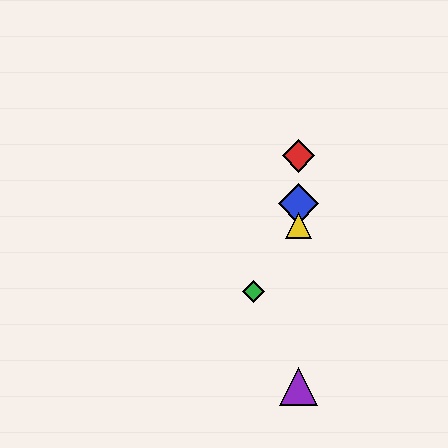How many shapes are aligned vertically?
4 shapes (the red diamond, the blue diamond, the yellow triangle, the purple triangle) are aligned vertically.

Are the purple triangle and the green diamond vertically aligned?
No, the purple triangle is at x≈298 and the green diamond is at x≈254.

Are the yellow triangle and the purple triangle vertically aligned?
Yes, both are at x≈298.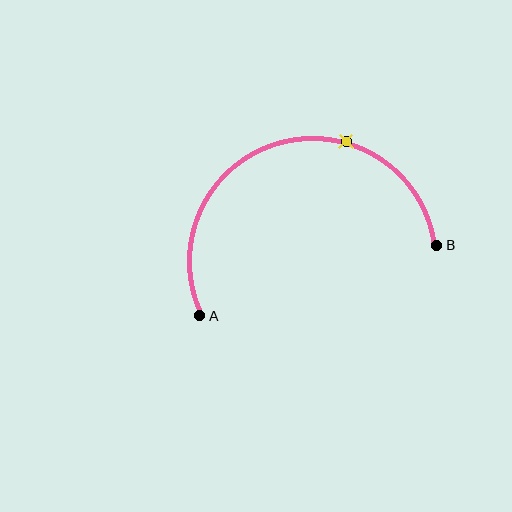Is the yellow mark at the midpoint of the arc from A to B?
No. The yellow mark lies on the arc but is closer to endpoint B. The arc midpoint would be at the point on the curve equidistant along the arc from both A and B.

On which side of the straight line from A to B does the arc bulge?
The arc bulges above the straight line connecting A and B.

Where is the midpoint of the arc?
The arc midpoint is the point on the curve farthest from the straight line joining A and B. It sits above that line.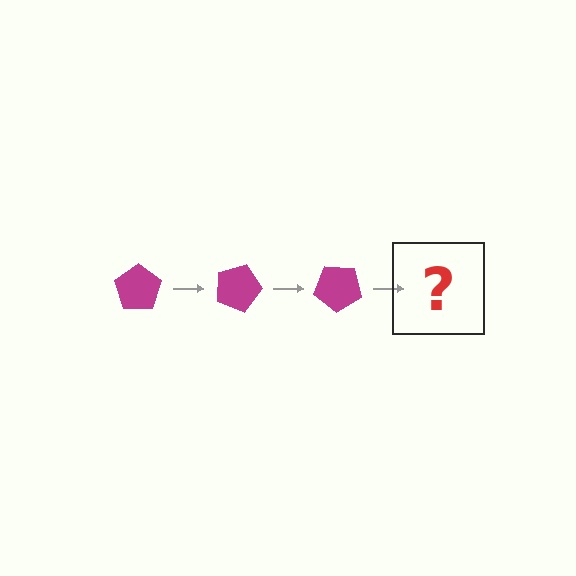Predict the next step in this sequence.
The next step is a magenta pentagon rotated 60 degrees.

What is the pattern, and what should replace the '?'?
The pattern is that the pentagon rotates 20 degrees each step. The '?' should be a magenta pentagon rotated 60 degrees.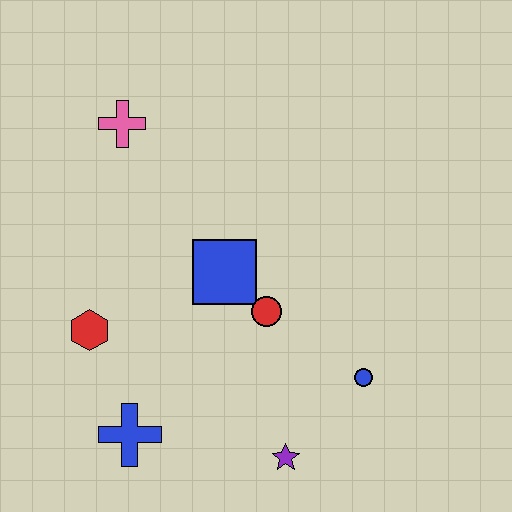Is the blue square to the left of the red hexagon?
No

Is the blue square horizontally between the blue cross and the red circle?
Yes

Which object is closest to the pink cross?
The blue square is closest to the pink cross.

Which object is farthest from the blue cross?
The pink cross is farthest from the blue cross.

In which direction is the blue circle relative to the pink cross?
The blue circle is below the pink cross.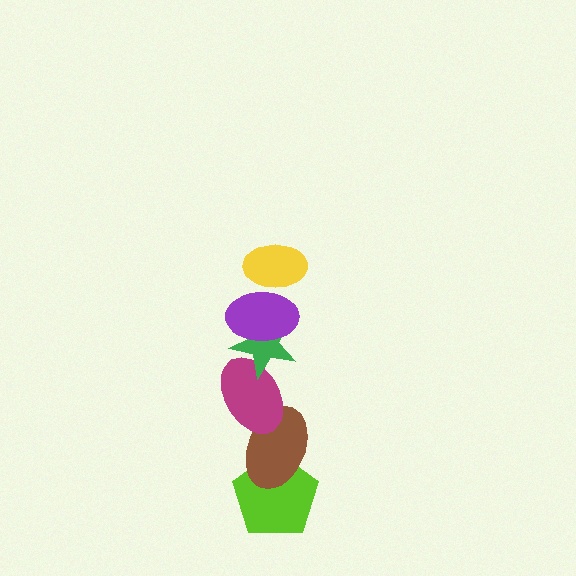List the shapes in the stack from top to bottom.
From top to bottom: the yellow ellipse, the purple ellipse, the green star, the magenta ellipse, the brown ellipse, the lime pentagon.